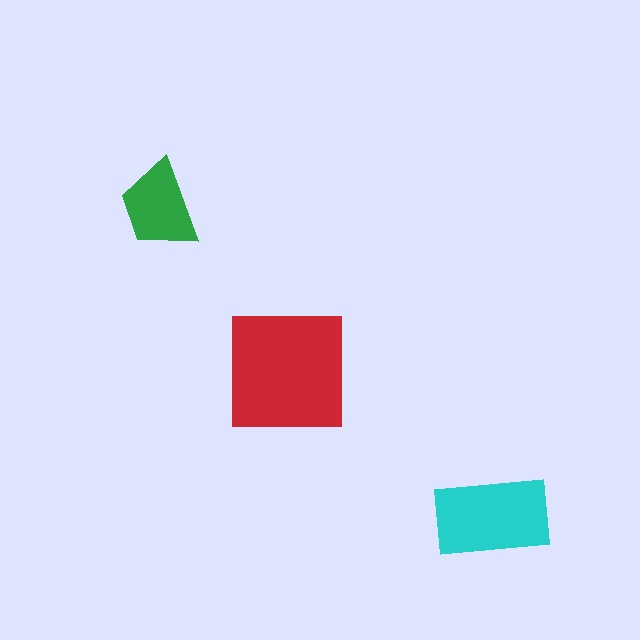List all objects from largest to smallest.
The red square, the cyan rectangle, the green trapezoid.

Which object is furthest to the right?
The cyan rectangle is rightmost.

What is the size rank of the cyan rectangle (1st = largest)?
2nd.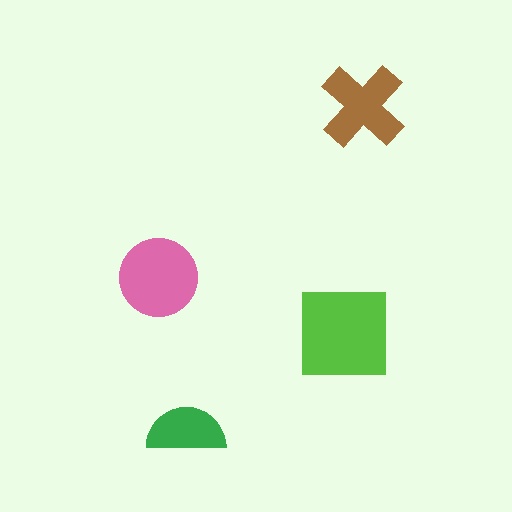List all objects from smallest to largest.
The green semicircle, the brown cross, the pink circle, the lime square.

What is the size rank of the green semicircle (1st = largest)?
4th.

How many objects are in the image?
There are 4 objects in the image.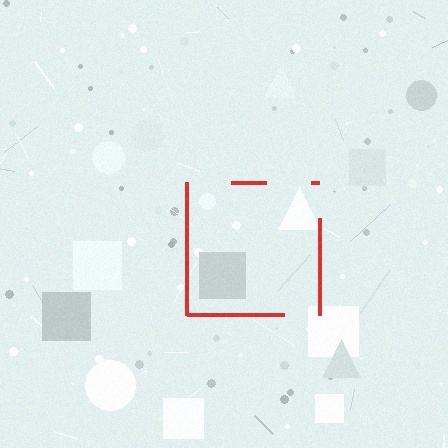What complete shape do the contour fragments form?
The contour fragments form a square.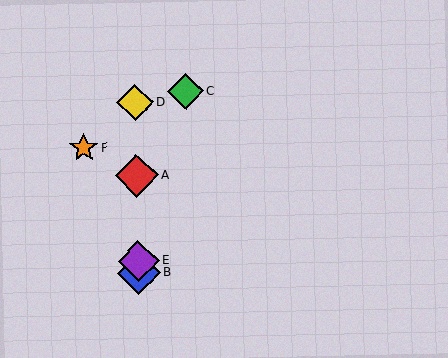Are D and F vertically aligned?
No, D is at x≈135 and F is at x≈84.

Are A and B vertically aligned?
Yes, both are at x≈137.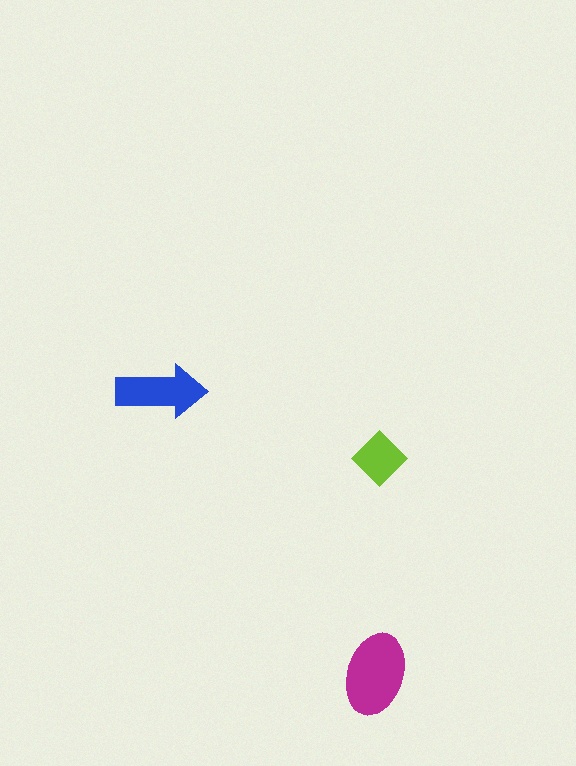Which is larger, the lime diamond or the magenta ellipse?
The magenta ellipse.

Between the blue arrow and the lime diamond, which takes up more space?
The blue arrow.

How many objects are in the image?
There are 3 objects in the image.